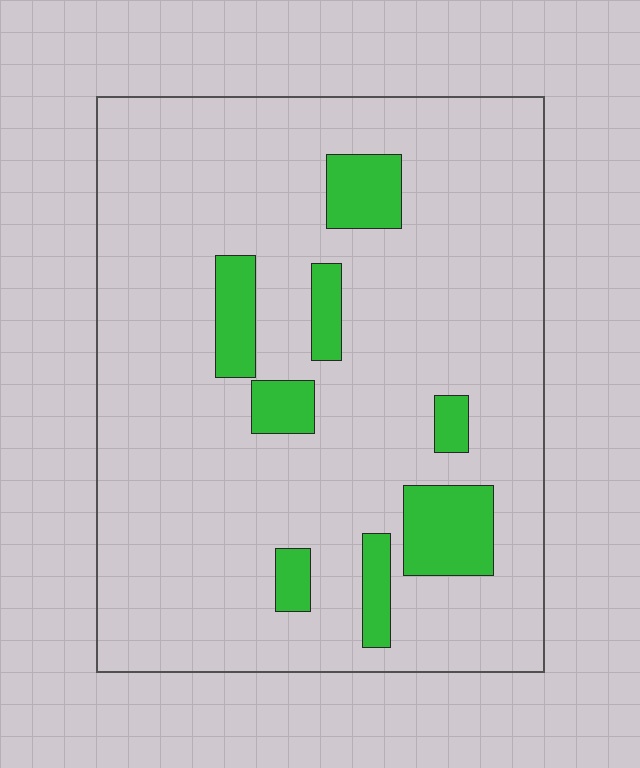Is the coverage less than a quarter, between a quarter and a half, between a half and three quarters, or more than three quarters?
Less than a quarter.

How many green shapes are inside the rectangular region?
8.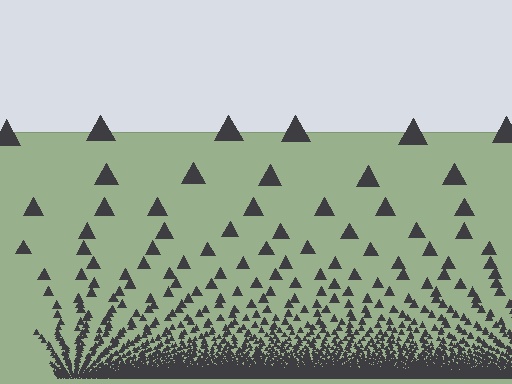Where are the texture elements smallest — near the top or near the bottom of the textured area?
Near the bottom.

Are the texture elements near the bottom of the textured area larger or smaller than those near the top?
Smaller. The gradient is inverted — elements near the bottom are smaller and denser.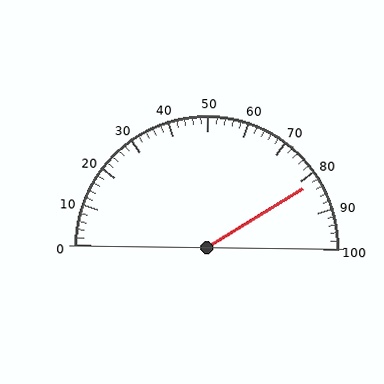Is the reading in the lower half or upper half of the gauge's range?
The reading is in the upper half of the range (0 to 100).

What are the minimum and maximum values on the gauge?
The gauge ranges from 0 to 100.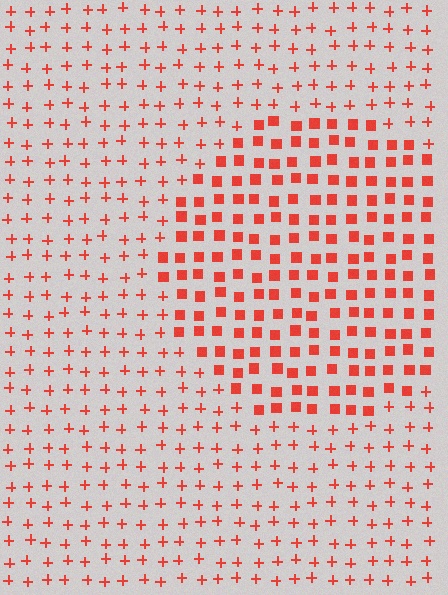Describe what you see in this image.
The image is filled with small red elements arranged in a uniform grid. A circle-shaped region contains squares, while the surrounding area contains plus signs. The boundary is defined purely by the change in element shape.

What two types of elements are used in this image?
The image uses squares inside the circle region and plus signs outside it.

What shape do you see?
I see a circle.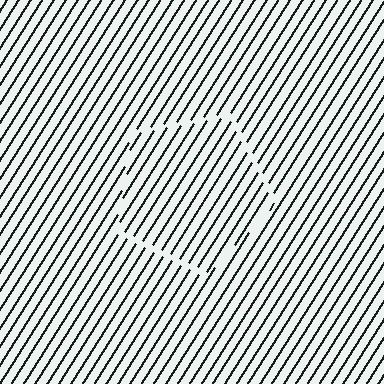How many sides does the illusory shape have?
5 sides — the line-ends trace a pentagon.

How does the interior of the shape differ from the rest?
The interior of the shape contains the same grating, shifted by half a period — the contour is defined by the phase discontinuity where line-ends from the inner and outer gratings abut.